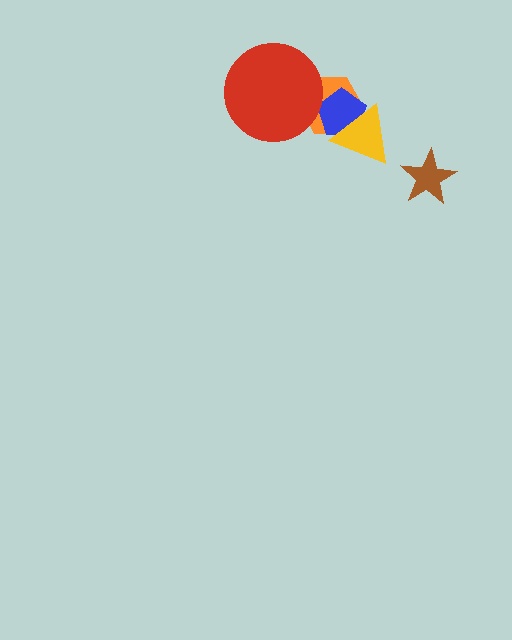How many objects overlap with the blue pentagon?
2 objects overlap with the blue pentagon.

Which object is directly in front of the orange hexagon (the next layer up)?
The blue pentagon is directly in front of the orange hexagon.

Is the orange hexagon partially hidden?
Yes, it is partially covered by another shape.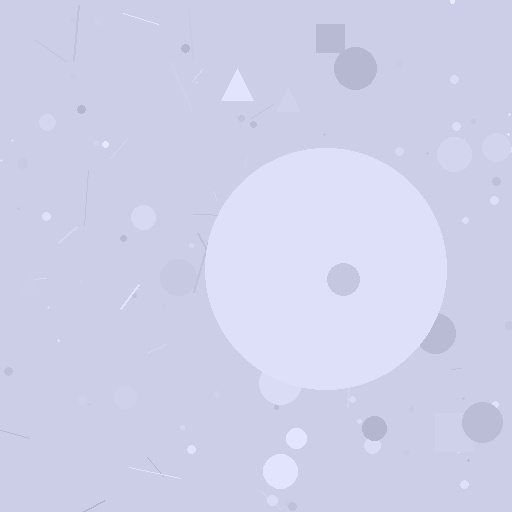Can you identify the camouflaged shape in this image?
The camouflaged shape is a circle.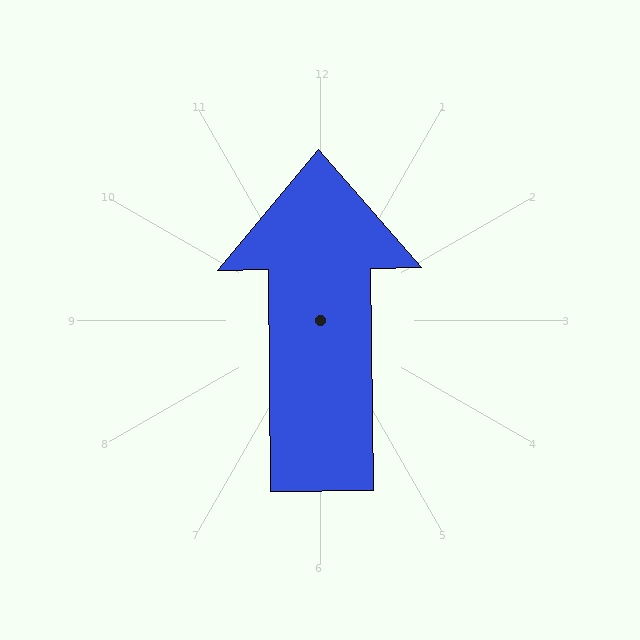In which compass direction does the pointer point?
North.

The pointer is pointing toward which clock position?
Roughly 12 o'clock.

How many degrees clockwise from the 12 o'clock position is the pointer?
Approximately 359 degrees.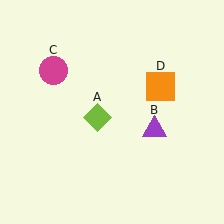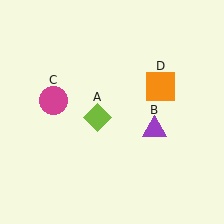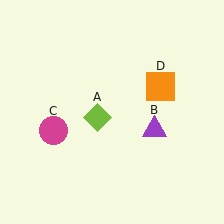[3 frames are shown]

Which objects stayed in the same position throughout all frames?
Lime diamond (object A) and purple triangle (object B) and orange square (object D) remained stationary.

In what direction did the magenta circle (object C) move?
The magenta circle (object C) moved down.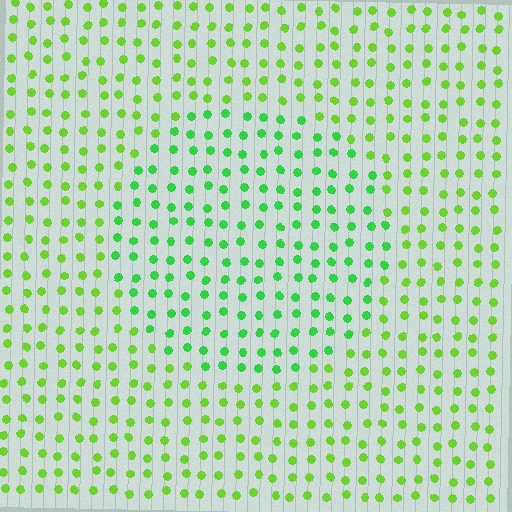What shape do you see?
I see a circle.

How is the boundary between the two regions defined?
The boundary is defined purely by a slight shift in hue (about 30 degrees). Spacing, size, and orientation are identical on both sides.